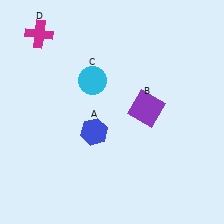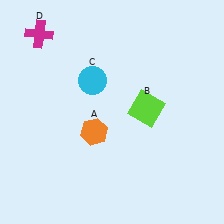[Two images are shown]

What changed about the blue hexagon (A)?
In Image 1, A is blue. In Image 2, it changed to orange.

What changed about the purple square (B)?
In Image 1, B is purple. In Image 2, it changed to lime.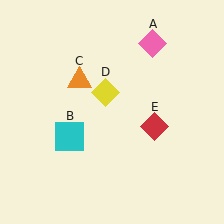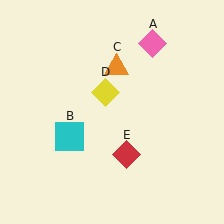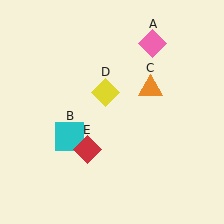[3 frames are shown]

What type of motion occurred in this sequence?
The orange triangle (object C), red diamond (object E) rotated clockwise around the center of the scene.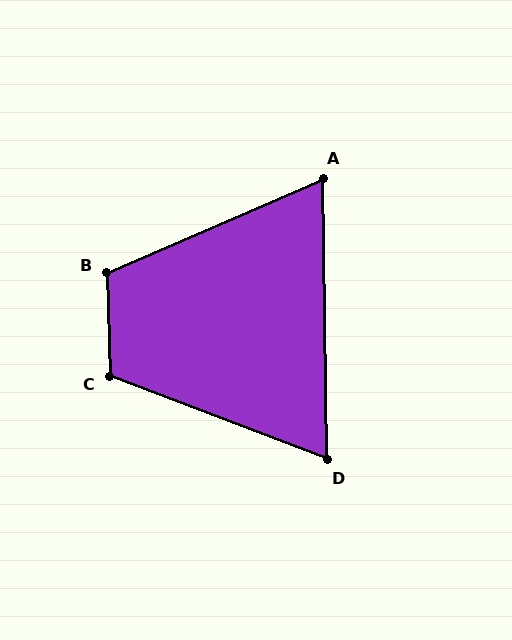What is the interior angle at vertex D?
Approximately 68 degrees (acute).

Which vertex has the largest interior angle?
C, at approximately 113 degrees.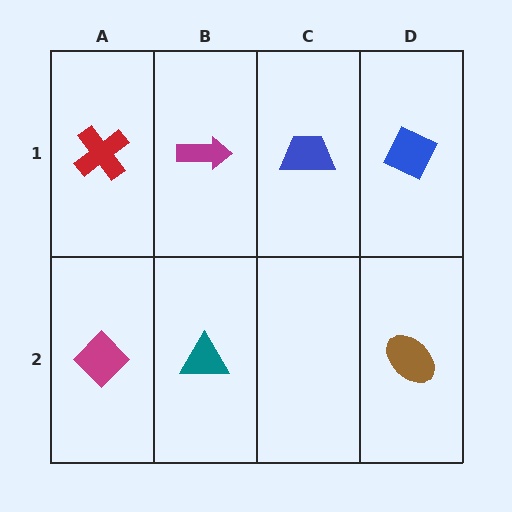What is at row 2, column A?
A magenta diamond.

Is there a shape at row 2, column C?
No, that cell is empty.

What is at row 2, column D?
A brown ellipse.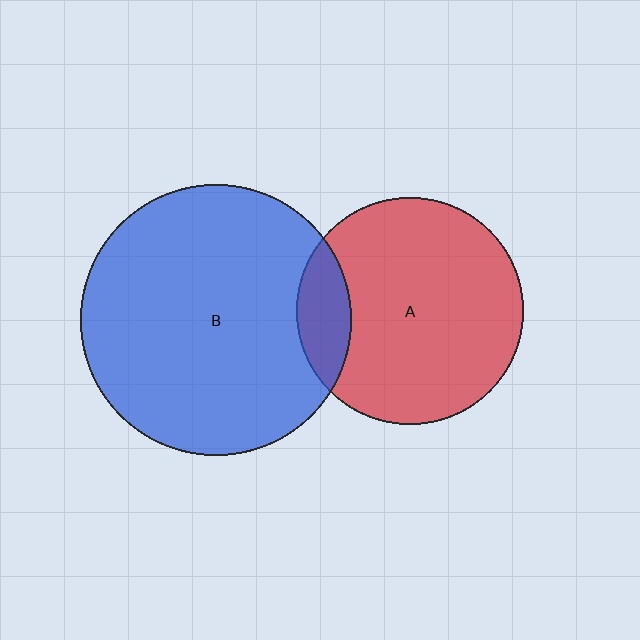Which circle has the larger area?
Circle B (blue).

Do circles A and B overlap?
Yes.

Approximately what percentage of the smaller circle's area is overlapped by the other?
Approximately 15%.